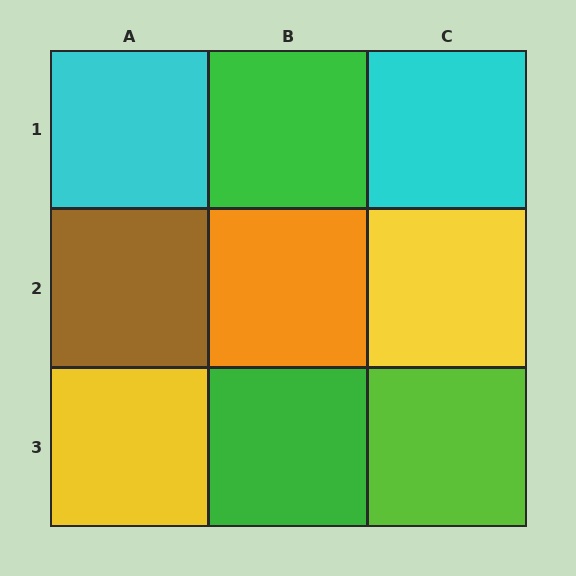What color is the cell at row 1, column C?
Cyan.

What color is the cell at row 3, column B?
Green.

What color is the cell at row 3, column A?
Yellow.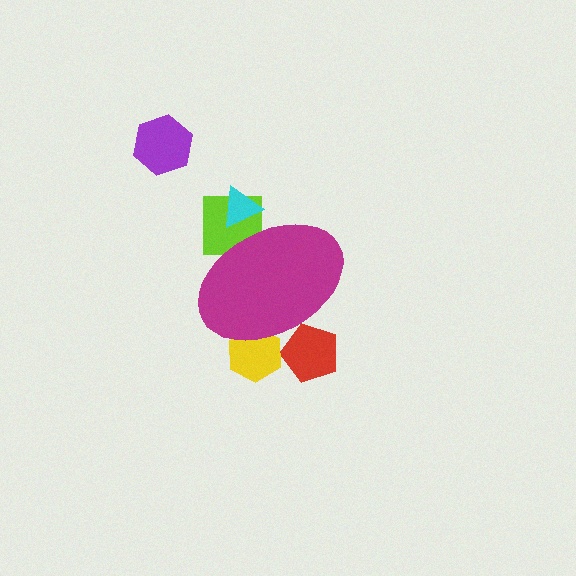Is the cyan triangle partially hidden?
Yes, the cyan triangle is partially hidden behind the magenta ellipse.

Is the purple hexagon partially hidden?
No, the purple hexagon is fully visible.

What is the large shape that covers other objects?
A magenta ellipse.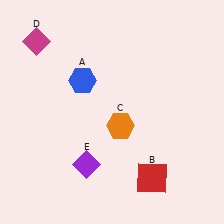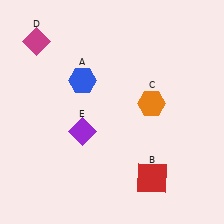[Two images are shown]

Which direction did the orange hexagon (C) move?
The orange hexagon (C) moved right.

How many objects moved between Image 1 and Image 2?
2 objects moved between the two images.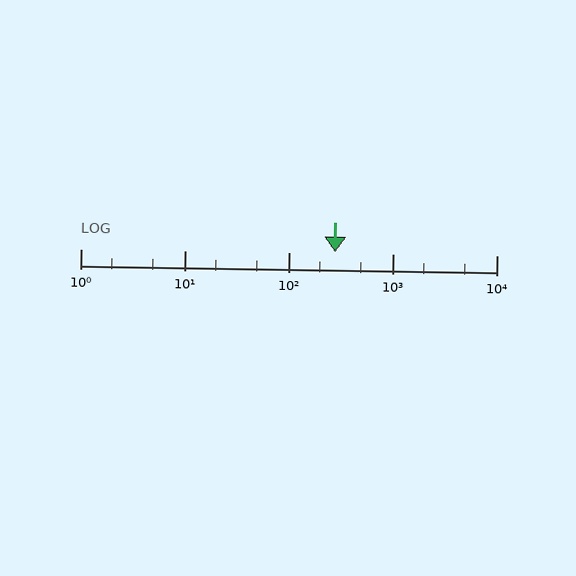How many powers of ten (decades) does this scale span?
The scale spans 4 decades, from 1 to 10000.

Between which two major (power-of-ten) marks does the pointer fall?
The pointer is between 100 and 1000.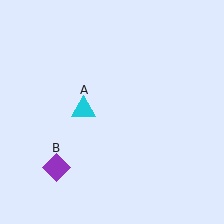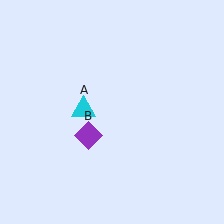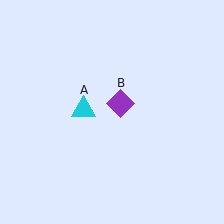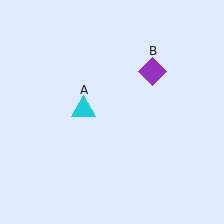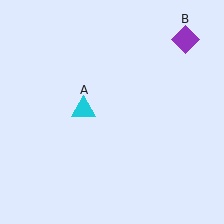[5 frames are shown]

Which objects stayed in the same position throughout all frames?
Cyan triangle (object A) remained stationary.